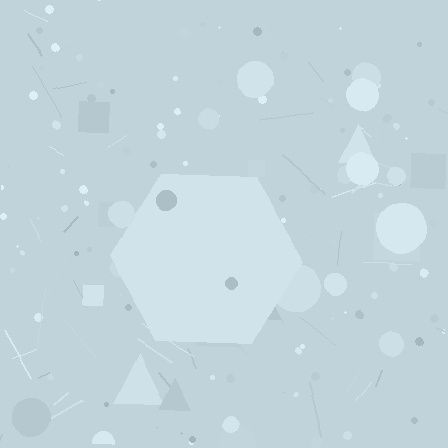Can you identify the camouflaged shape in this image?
The camouflaged shape is a hexagon.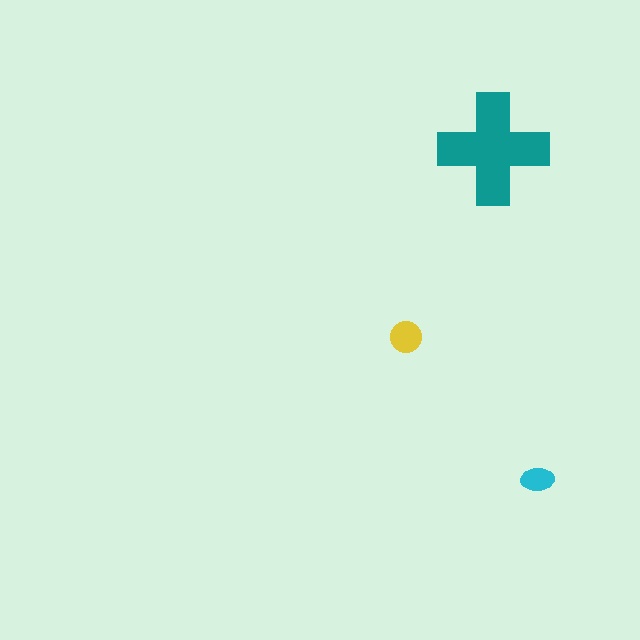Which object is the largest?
The teal cross.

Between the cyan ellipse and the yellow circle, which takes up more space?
The yellow circle.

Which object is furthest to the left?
The yellow circle is leftmost.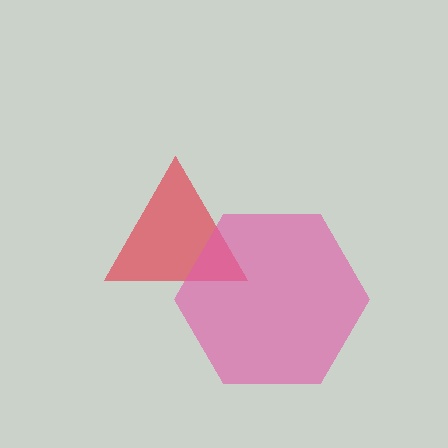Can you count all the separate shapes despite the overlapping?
Yes, there are 2 separate shapes.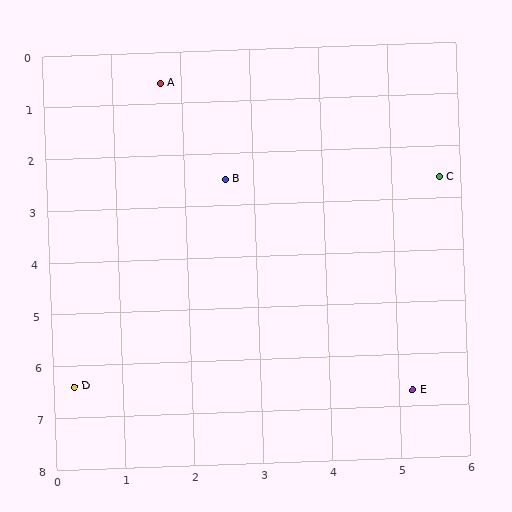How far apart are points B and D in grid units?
Points B and D are about 4.5 grid units apart.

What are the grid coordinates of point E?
Point E is at approximately (5.2, 6.7).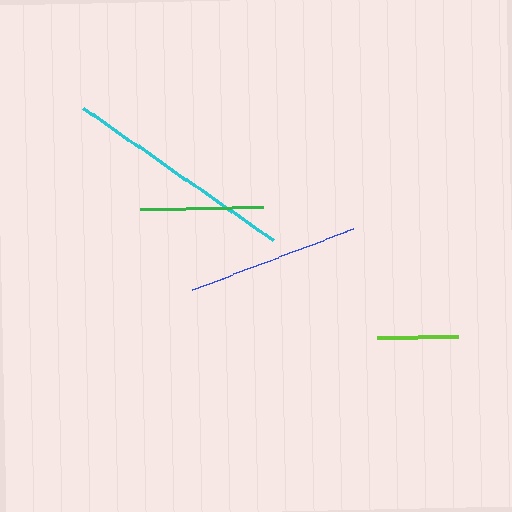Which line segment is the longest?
The cyan line is the longest at approximately 231 pixels.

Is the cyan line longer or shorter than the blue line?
The cyan line is longer than the blue line.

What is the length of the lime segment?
The lime segment is approximately 81 pixels long.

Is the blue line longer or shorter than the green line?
The blue line is longer than the green line.